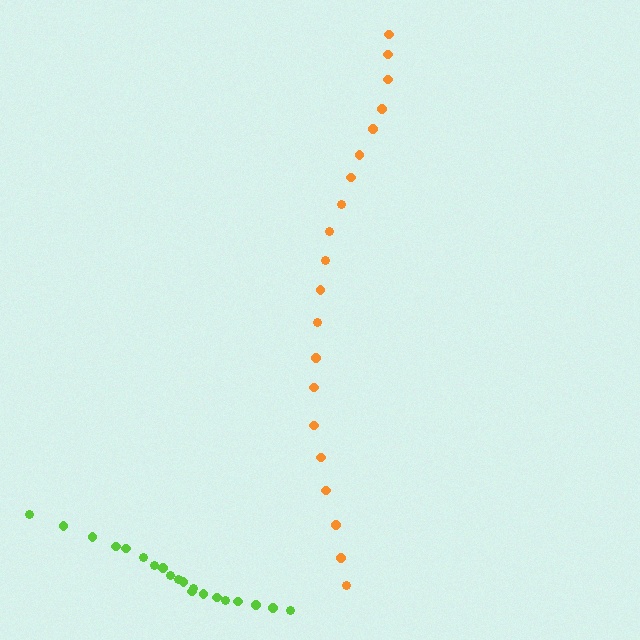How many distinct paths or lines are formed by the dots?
There are 2 distinct paths.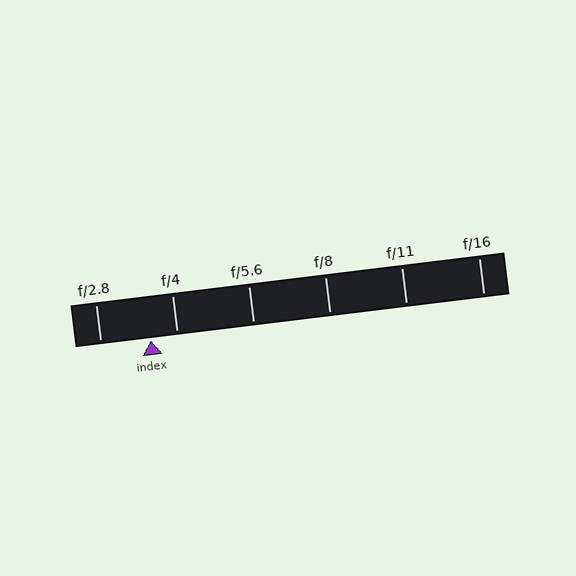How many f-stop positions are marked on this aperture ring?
There are 6 f-stop positions marked.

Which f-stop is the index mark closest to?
The index mark is closest to f/4.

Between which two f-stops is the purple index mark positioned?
The index mark is between f/2.8 and f/4.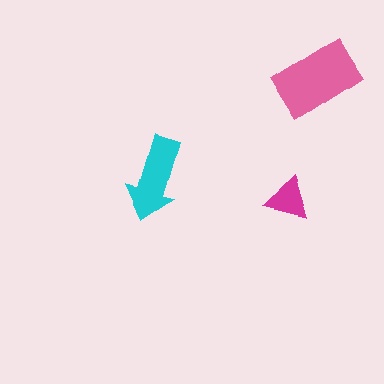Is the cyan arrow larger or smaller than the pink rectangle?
Smaller.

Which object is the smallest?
The magenta triangle.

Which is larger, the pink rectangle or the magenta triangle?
The pink rectangle.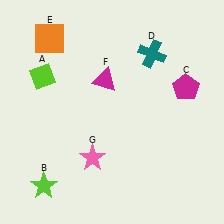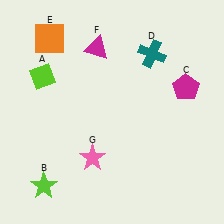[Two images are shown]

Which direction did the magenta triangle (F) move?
The magenta triangle (F) moved up.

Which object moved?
The magenta triangle (F) moved up.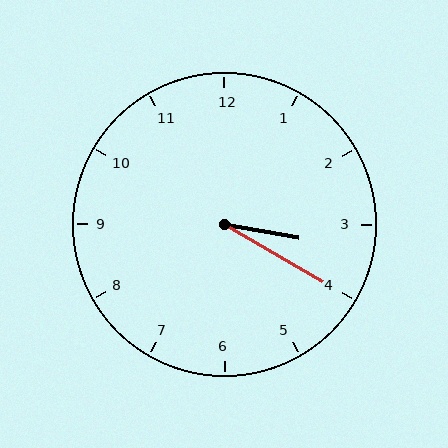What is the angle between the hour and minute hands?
Approximately 20 degrees.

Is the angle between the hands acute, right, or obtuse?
It is acute.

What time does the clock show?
3:20.